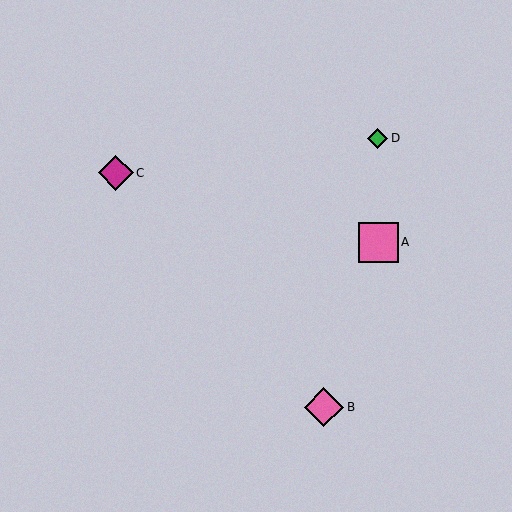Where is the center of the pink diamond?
The center of the pink diamond is at (324, 407).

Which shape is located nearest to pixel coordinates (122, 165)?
The magenta diamond (labeled C) at (116, 173) is nearest to that location.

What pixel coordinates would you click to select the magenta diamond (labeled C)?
Click at (116, 173) to select the magenta diamond C.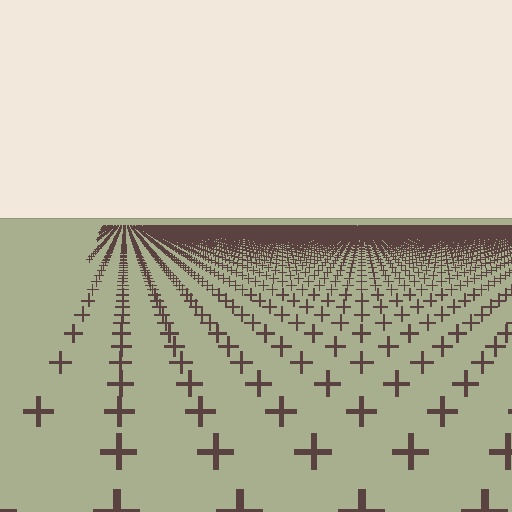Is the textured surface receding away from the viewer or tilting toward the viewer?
The surface is receding away from the viewer. Texture elements get smaller and denser toward the top.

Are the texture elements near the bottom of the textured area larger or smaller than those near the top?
Larger. Near the bottom, elements are closer to the viewer and appear at a bigger on-screen size.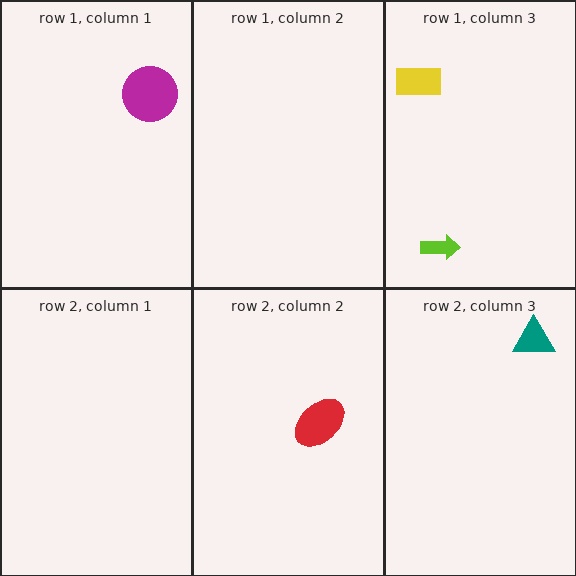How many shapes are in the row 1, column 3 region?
2.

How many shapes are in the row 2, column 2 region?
1.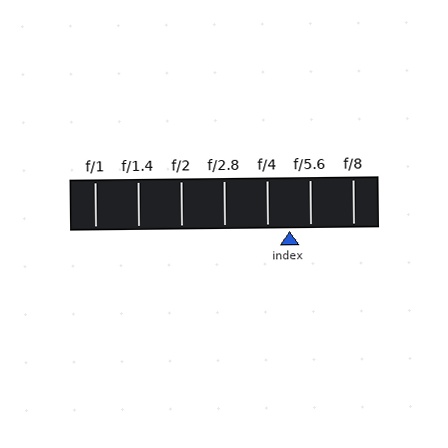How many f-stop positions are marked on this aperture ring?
There are 7 f-stop positions marked.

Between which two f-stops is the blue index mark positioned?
The index mark is between f/4 and f/5.6.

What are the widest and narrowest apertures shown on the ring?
The widest aperture shown is f/1 and the narrowest is f/8.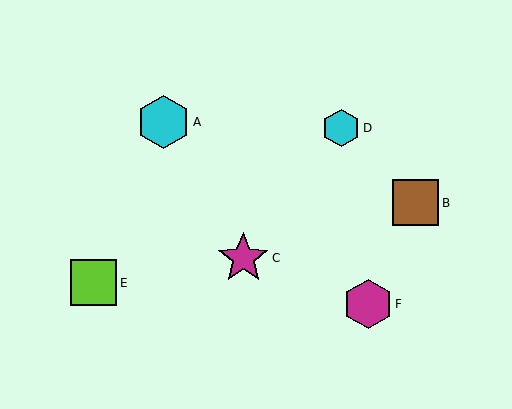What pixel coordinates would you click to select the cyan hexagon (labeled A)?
Click at (163, 122) to select the cyan hexagon A.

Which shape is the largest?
The cyan hexagon (labeled A) is the largest.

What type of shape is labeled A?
Shape A is a cyan hexagon.